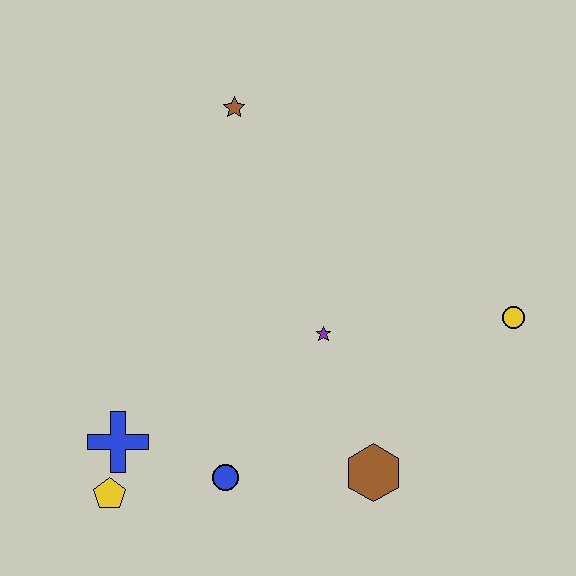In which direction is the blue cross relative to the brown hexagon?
The blue cross is to the left of the brown hexagon.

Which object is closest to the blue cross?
The yellow pentagon is closest to the blue cross.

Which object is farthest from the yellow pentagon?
The yellow circle is farthest from the yellow pentagon.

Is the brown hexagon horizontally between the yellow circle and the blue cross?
Yes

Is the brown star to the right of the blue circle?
Yes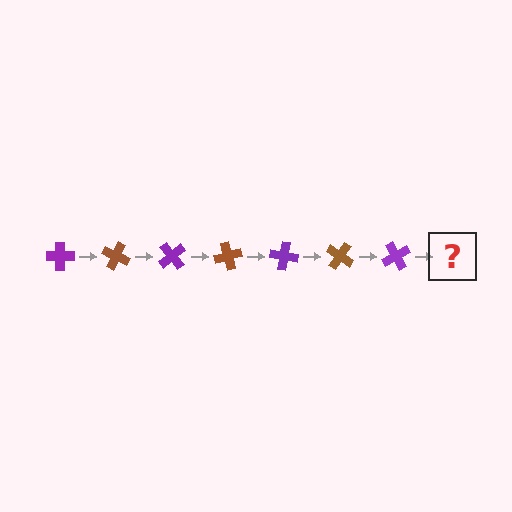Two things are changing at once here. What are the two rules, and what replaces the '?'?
The two rules are that it rotates 25 degrees each step and the color cycles through purple and brown. The '?' should be a brown cross, rotated 175 degrees from the start.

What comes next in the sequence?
The next element should be a brown cross, rotated 175 degrees from the start.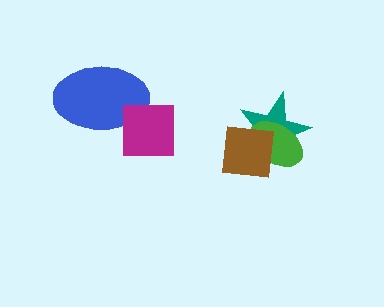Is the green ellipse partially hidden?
Yes, it is partially covered by another shape.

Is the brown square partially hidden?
No, no other shape covers it.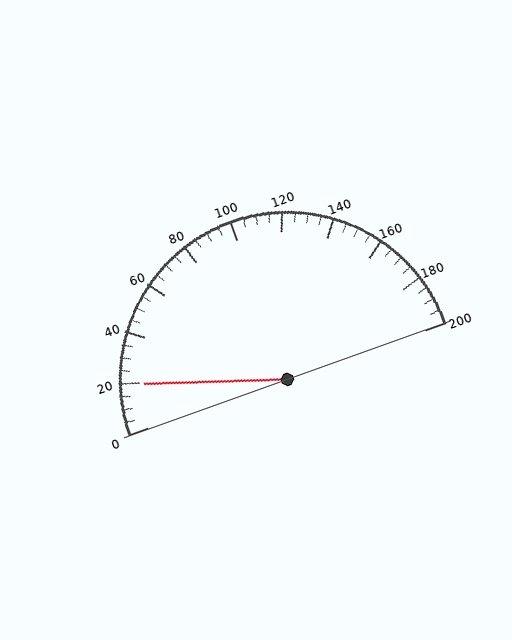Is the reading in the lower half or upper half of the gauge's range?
The reading is in the lower half of the range (0 to 200).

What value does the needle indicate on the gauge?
The needle indicates approximately 20.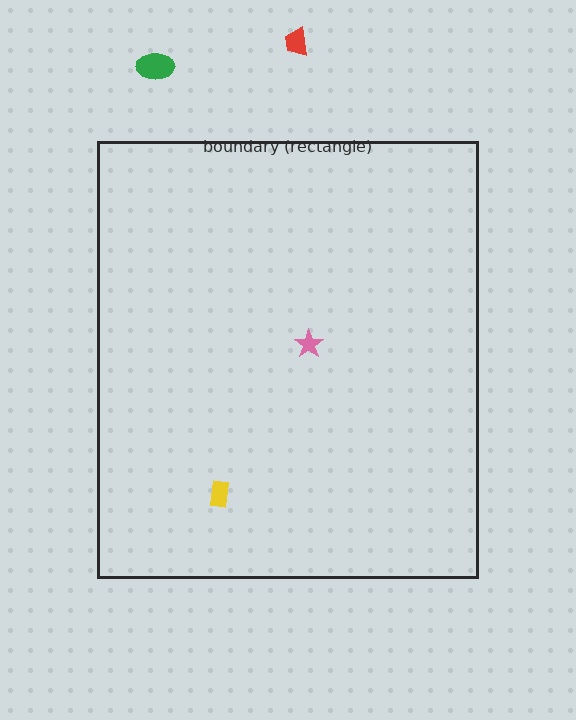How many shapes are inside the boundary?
2 inside, 2 outside.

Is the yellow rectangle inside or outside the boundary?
Inside.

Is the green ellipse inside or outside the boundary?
Outside.